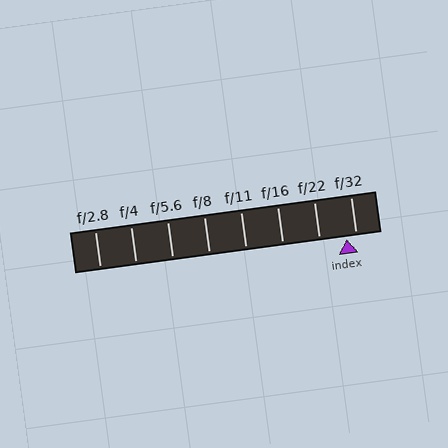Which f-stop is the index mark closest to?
The index mark is closest to f/32.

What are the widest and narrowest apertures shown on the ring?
The widest aperture shown is f/2.8 and the narrowest is f/32.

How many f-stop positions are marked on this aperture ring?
There are 8 f-stop positions marked.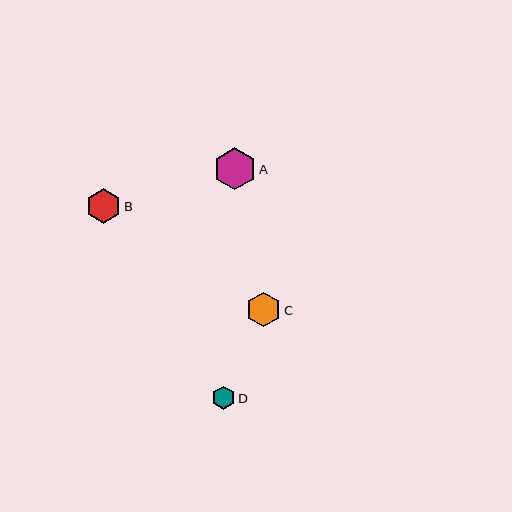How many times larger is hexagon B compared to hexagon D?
Hexagon B is approximately 1.5 times the size of hexagon D.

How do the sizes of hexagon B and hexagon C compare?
Hexagon B and hexagon C are approximately the same size.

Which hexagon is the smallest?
Hexagon D is the smallest with a size of approximately 23 pixels.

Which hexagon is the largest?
Hexagon A is the largest with a size of approximately 42 pixels.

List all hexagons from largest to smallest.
From largest to smallest: A, B, C, D.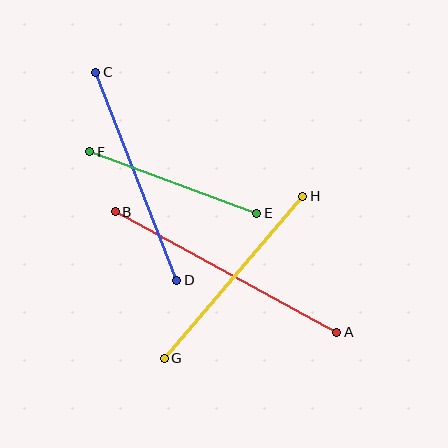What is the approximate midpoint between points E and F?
The midpoint is at approximately (173, 183) pixels.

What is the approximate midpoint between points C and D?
The midpoint is at approximately (136, 176) pixels.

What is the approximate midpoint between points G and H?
The midpoint is at approximately (234, 277) pixels.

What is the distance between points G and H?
The distance is approximately 213 pixels.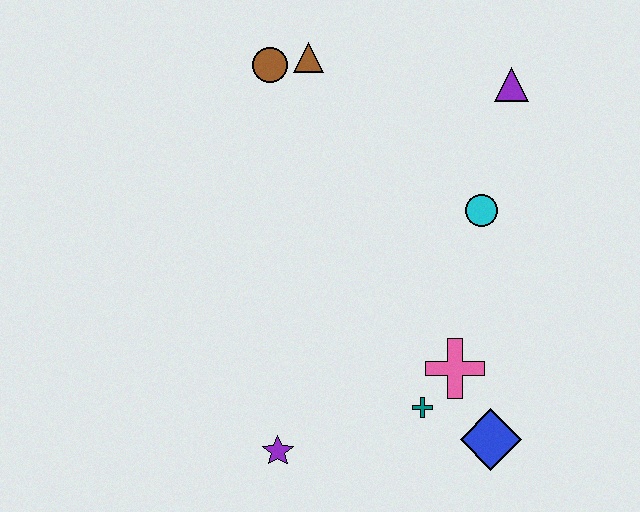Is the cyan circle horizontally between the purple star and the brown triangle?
No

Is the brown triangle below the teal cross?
No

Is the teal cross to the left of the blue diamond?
Yes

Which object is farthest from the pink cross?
The brown circle is farthest from the pink cross.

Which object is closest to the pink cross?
The teal cross is closest to the pink cross.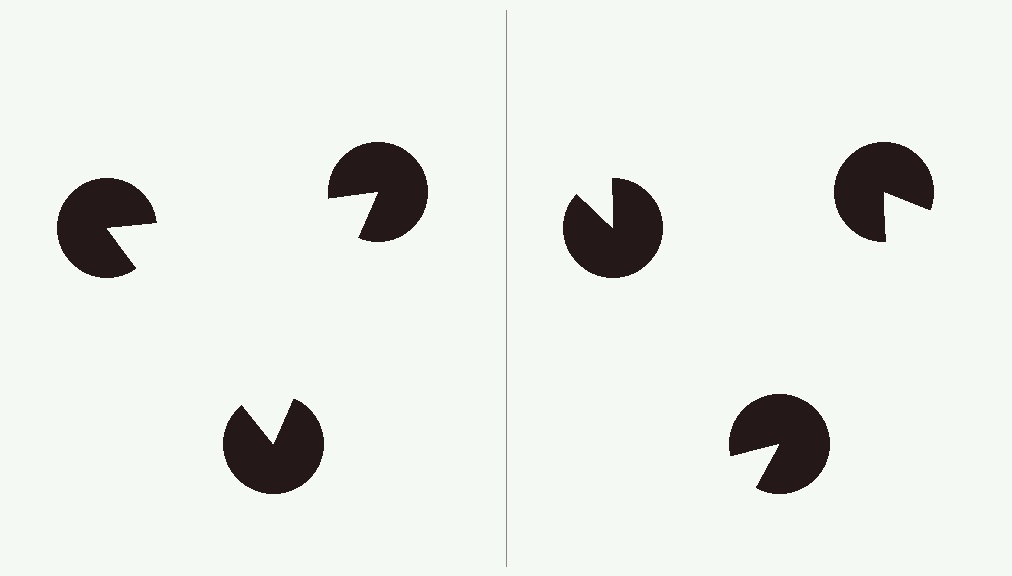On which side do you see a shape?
An illusory triangle appears on the left side. On the right side the wedge cuts are rotated, so no coherent shape forms.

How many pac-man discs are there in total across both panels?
6 — 3 on each side.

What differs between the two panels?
The pac-man discs are positioned identically on both sides; only the wedge orientations differ. On the left they align to a triangle; on the right they are misaligned.